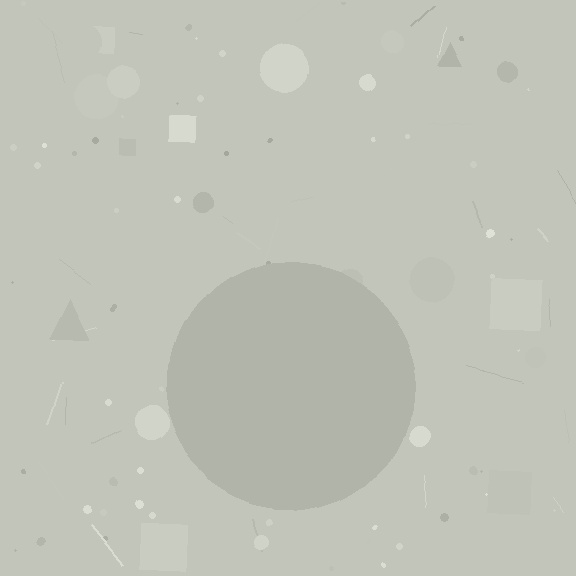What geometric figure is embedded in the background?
A circle is embedded in the background.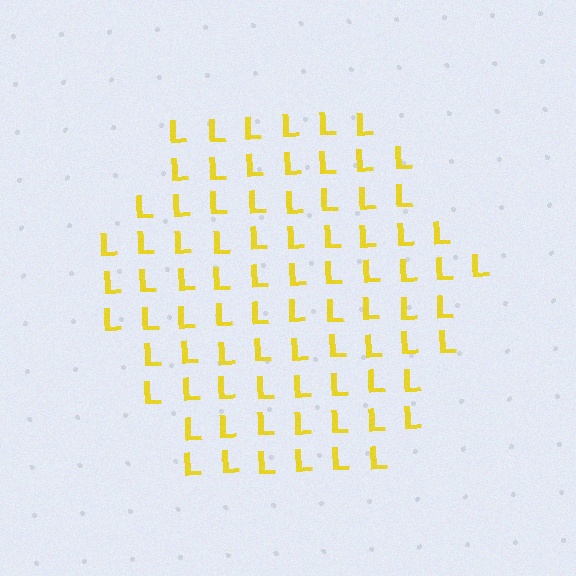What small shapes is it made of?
It is made of small letter L's.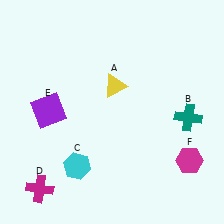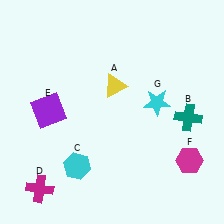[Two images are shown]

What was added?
A cyan star (G) was added in Image 2.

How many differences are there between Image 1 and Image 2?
There is 1 difference between the two images.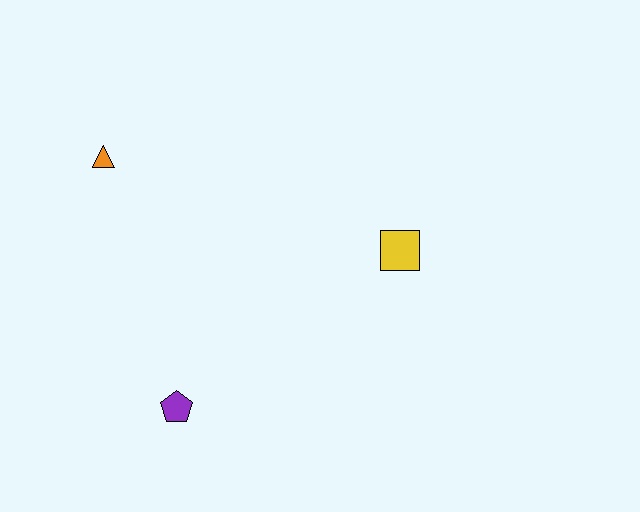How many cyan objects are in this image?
There are no cyan objects.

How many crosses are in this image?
There are no crosses.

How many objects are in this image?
There are 3 objects.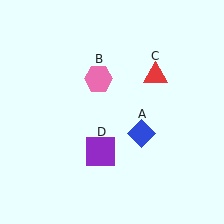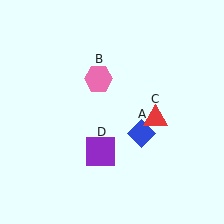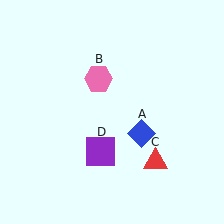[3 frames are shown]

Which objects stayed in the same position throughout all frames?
Blue diamond (object A) and pink hexagon (object B) and purple square (object D) remained stationary.